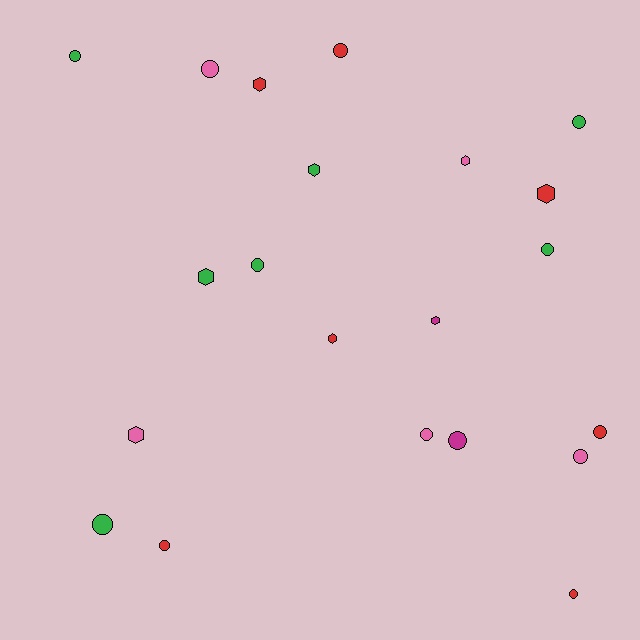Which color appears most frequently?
Green, with 7 objects.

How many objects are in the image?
There are 21 objects.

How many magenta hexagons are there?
There is 1 magenta hexagon.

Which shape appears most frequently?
Circle, with 13 objects.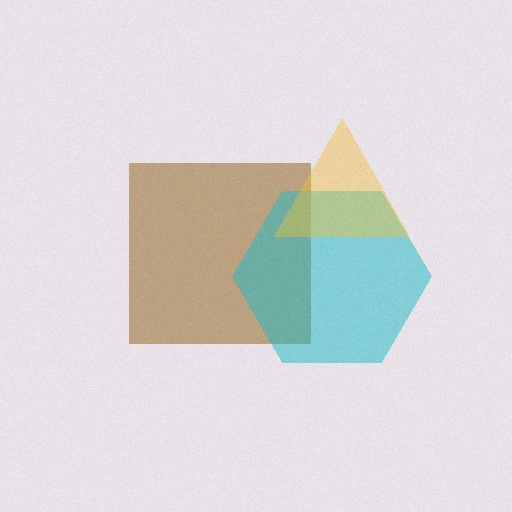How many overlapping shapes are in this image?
There are 3 overlapping shapes in the image.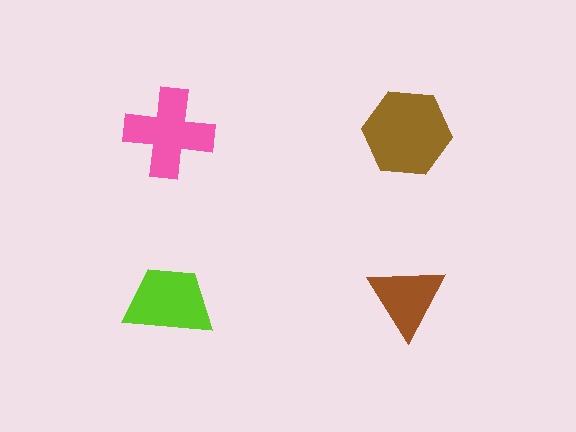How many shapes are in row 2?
2 shapes.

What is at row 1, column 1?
A pink cross.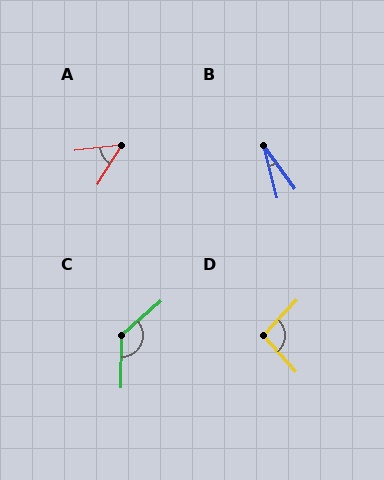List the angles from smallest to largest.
B (22°), A (51°), D (95°), C (131°).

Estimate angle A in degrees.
Approximately 51 degrees.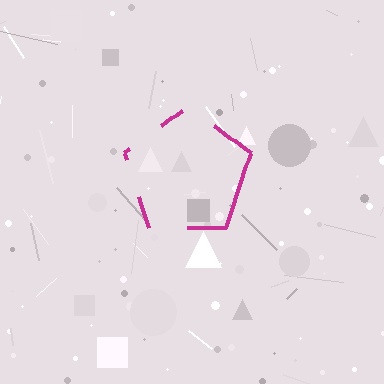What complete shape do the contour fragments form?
The contour fragments form a pentagon.